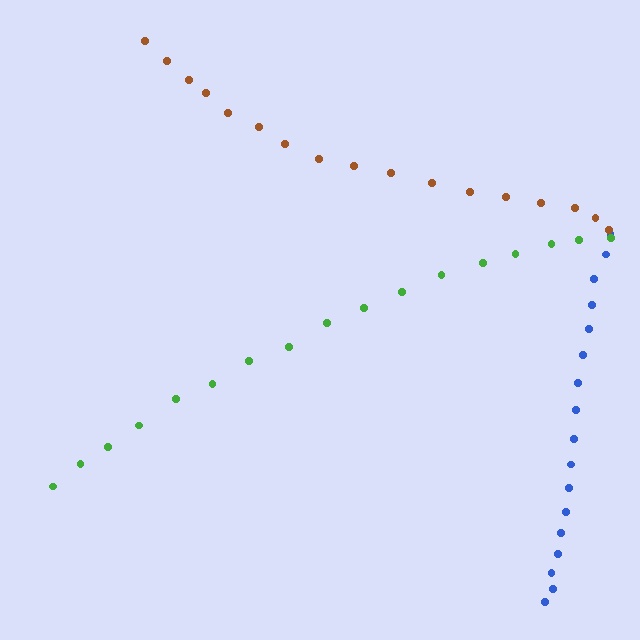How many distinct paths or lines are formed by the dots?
There are 3 distinct paths.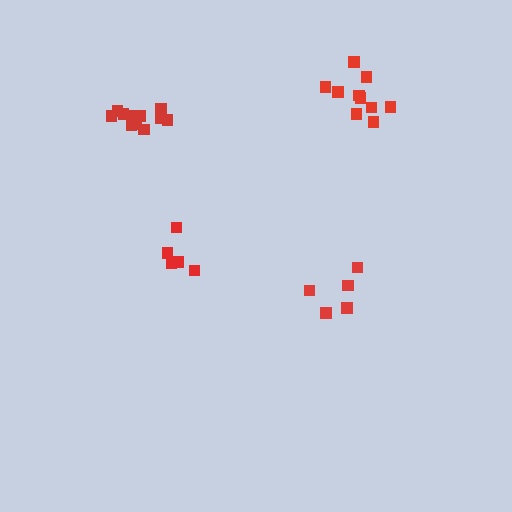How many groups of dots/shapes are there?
There are 4 groups.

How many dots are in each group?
Group 1: 5 dots, Group 2: 10 dots, Group 3: 11 dots, Group 4: 5 dots (31 total).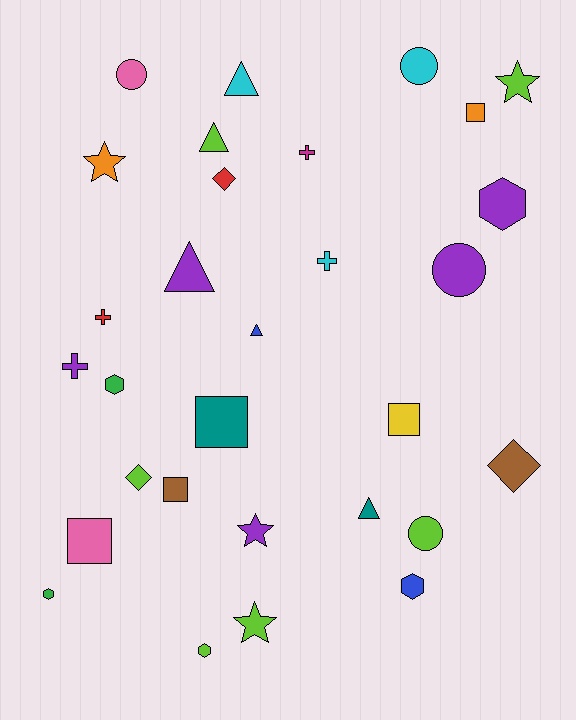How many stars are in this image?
There are 4 stars.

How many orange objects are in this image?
There are 2 orange objects.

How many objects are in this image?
There are 30 objects.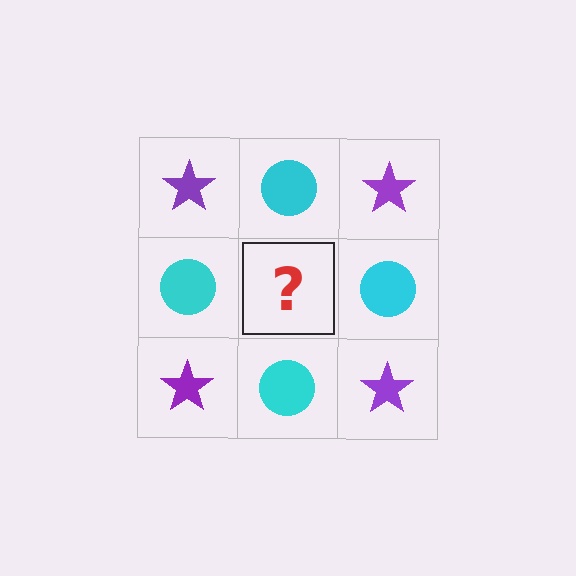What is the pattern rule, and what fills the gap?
The rule is that it alternates purple star and cyan circle in a checkerboard pattern. The gap should be filled with a purple star.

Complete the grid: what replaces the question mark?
The question mark should be replaced with a purple star.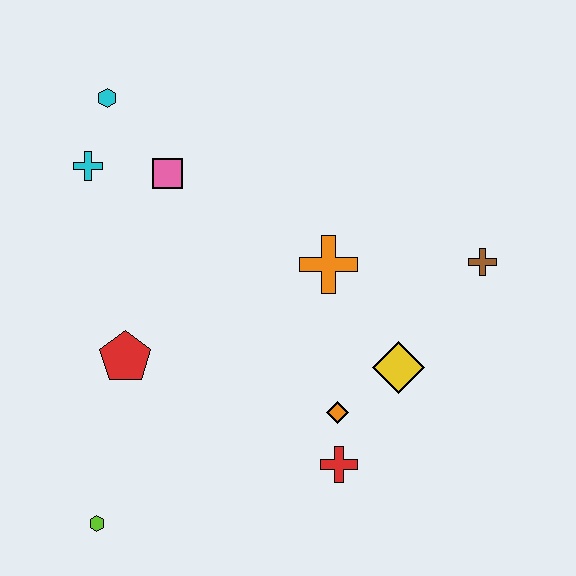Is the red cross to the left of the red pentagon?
No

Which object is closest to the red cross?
The orange diamond is closest to the red cross.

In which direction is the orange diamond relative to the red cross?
The orange diamond is above the red cross.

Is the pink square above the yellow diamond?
Yes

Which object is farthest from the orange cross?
The lime hexagon is farthest from the orange cross.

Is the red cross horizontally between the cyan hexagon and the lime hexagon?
No